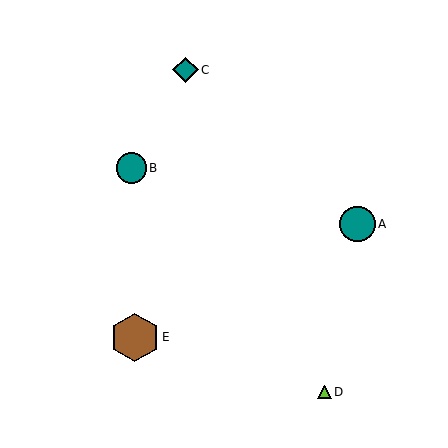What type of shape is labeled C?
Shape C is a teal diamond.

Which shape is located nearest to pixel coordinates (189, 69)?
The teal diamond (labeled C) at (186, 70) is nearest to that location.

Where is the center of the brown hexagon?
The center of the brown hexagon is at (135, 337).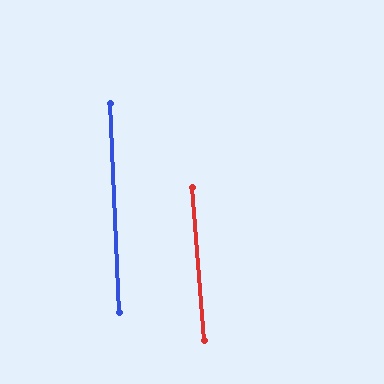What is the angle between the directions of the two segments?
Approximately 2 degrees.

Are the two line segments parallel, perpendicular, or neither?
Parallel — their directions differ by only 1.5°.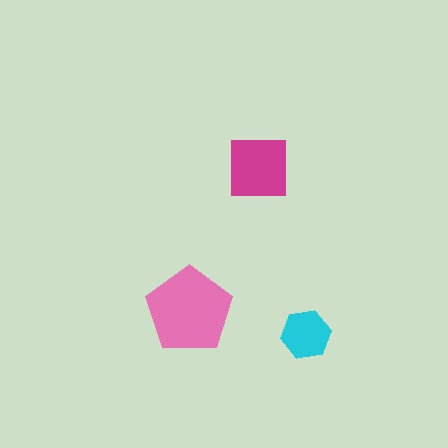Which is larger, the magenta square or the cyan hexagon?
The magenta square.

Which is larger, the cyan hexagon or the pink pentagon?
The pink pentagon.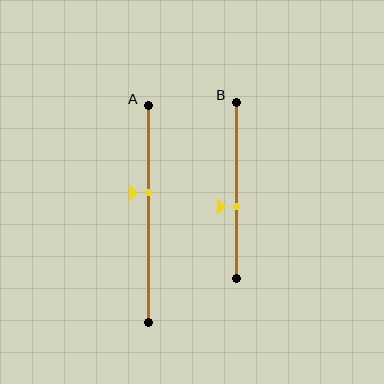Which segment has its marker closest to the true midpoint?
Segment B has its marker closest to the true midpoint.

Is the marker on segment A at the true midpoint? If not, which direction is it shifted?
No, the marker on segment A is shifted upward by about 10% of the segment length.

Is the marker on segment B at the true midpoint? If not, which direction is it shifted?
No, the marker on segment B is shifted downward by about 9% of the segment length.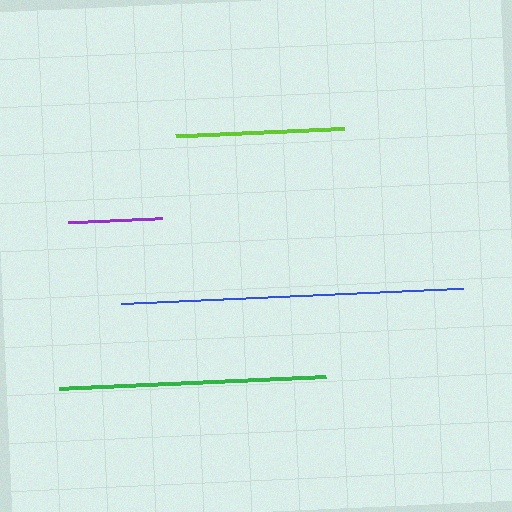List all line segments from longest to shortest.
From longest to shortest: blue, green, lime, purple.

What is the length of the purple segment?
The purple segment is approximately 93 pixels long.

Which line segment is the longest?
The blue line is the longest at approximately 342 pixels.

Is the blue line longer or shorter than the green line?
The blue line is longer than the green line.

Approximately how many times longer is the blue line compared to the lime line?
The blue line is approximately 2.0 times the length of the lime line.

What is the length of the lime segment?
The lime segment is approximately 169 pixels long.